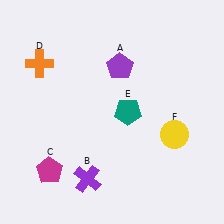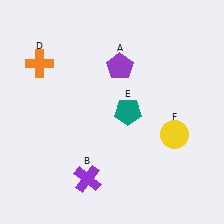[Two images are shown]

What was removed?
The magenta pentagon (C) was removed in Image 2.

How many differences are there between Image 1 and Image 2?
There is 1 difference between the two images.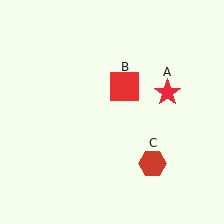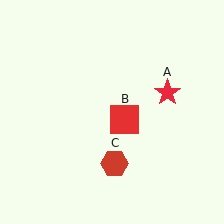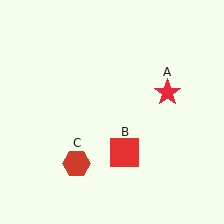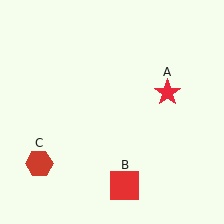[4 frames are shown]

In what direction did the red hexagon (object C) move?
The red hexagon (object C) moved left.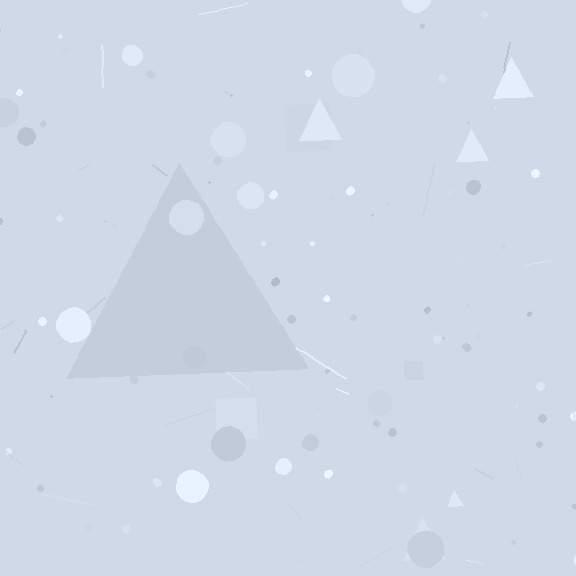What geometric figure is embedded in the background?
A triangle is embedded in the background.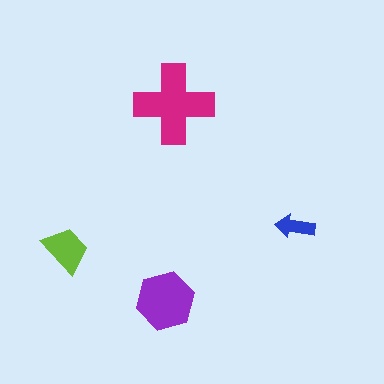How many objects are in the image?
There are 4 objects in the image.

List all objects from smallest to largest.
The blue arrow, the lime trapezoid, the purple hexagon, the magenta cross.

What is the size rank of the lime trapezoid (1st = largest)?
3rd.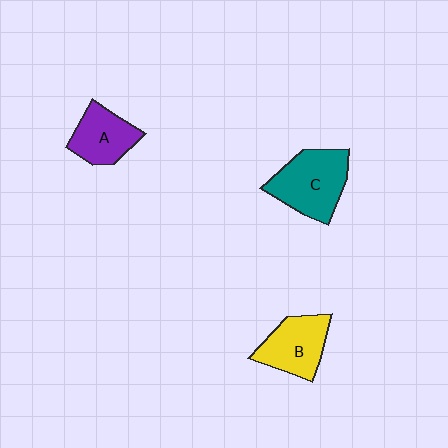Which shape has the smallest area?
Shape A (purple).